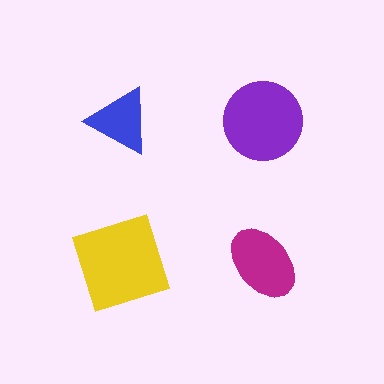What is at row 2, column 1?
A yellow square.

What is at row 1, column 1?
A blue triangle.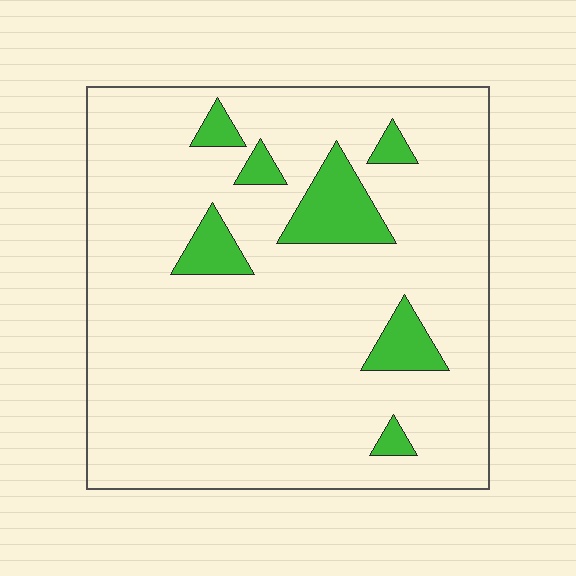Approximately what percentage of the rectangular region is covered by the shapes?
Approximately 10%.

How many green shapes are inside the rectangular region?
7.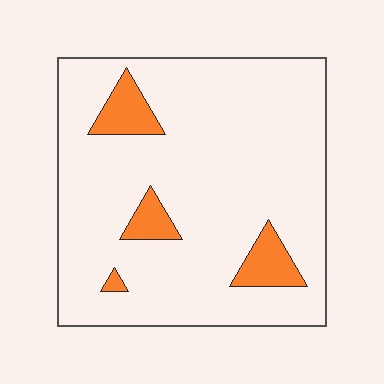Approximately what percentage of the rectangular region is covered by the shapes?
Approximately 10%.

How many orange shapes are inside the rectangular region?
4.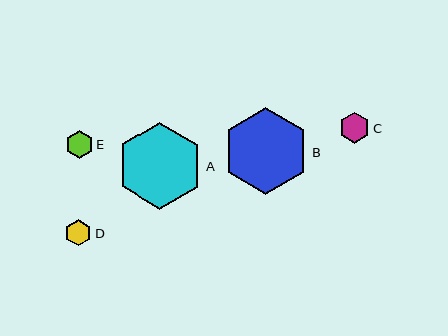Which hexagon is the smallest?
Hexagon D is the smallest with a size of approximately 27 pixels.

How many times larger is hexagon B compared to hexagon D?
Hexagon B is approximately 3.3 times the size of hexagon D.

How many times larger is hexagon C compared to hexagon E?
Hexagon C is approximately 1.1 times the size of hexagon E.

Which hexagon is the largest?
Hexagon A is the largest with a size of approximately 87 pixels.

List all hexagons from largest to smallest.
From largest to smallest: A, B, C, E, D.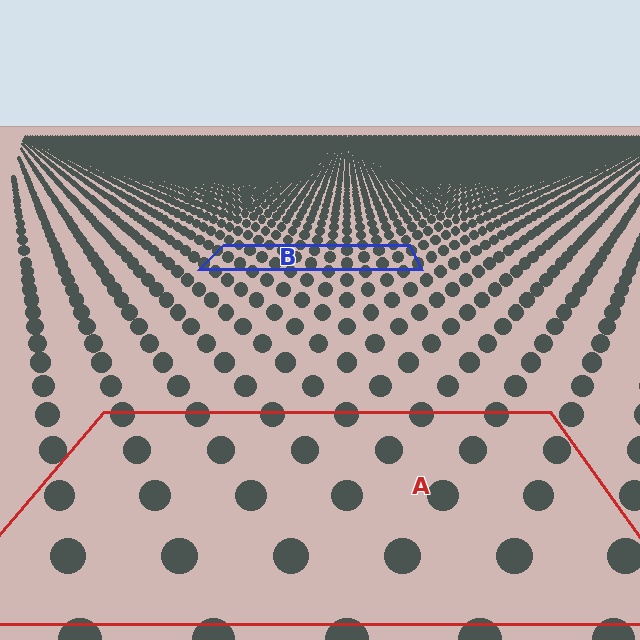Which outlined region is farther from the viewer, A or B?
Region B is farther from the viewer — the texture elements inside it appear smaller and more densely packed.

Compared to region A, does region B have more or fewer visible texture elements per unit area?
Region B has more texture elements per unit area — they are packed more densely because it is farther away.